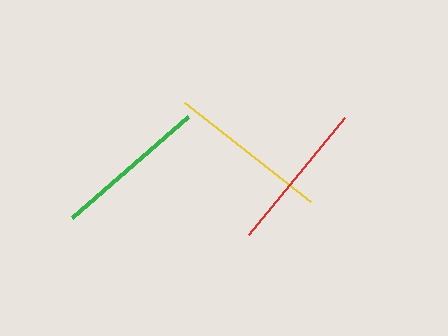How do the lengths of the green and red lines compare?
The green and red lines are approximately the same length.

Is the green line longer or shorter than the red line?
The green line is longer than the red line.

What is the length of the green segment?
The green segment is approximately 154 pixels long.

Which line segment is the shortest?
The red line is the shortest at approximately 152 pixels.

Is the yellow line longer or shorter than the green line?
The yellow line is longer than the green line.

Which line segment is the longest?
The yellow line is the longest at approximately 159 pixels.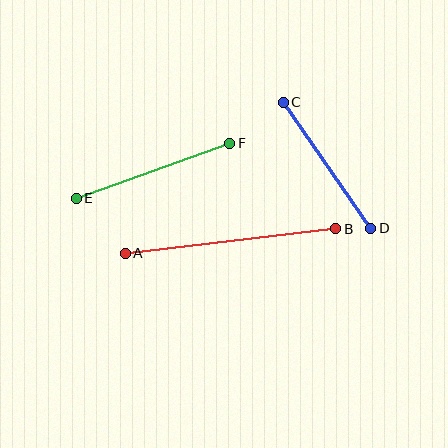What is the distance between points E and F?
The distance is approximately 163 pixels.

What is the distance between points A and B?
The distance is approximately 212 pixels.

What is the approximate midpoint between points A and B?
The midpoint is at approximately (230, 241) pixels.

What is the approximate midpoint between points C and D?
The midpoint is at approximately (327, 165) pixels.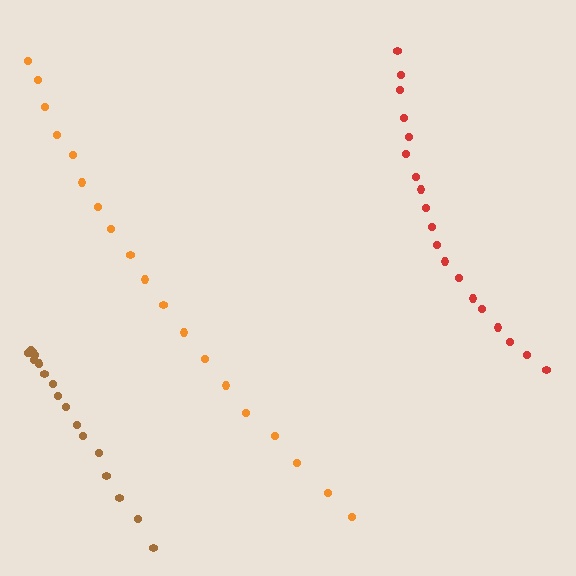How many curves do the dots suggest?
There are 3 distinct paths.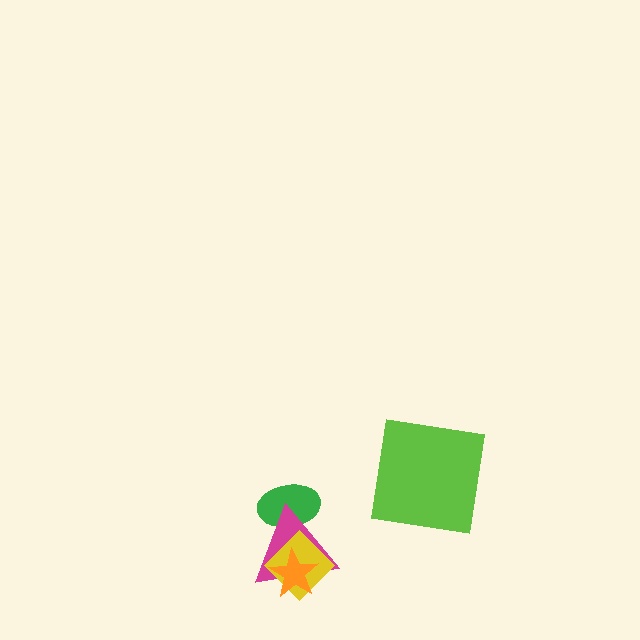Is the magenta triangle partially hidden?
Yes, it is partially covered by another shape.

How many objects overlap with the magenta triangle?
3 objects overlap with the magenta triangle.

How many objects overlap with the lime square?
0 objects overlap with the lime square.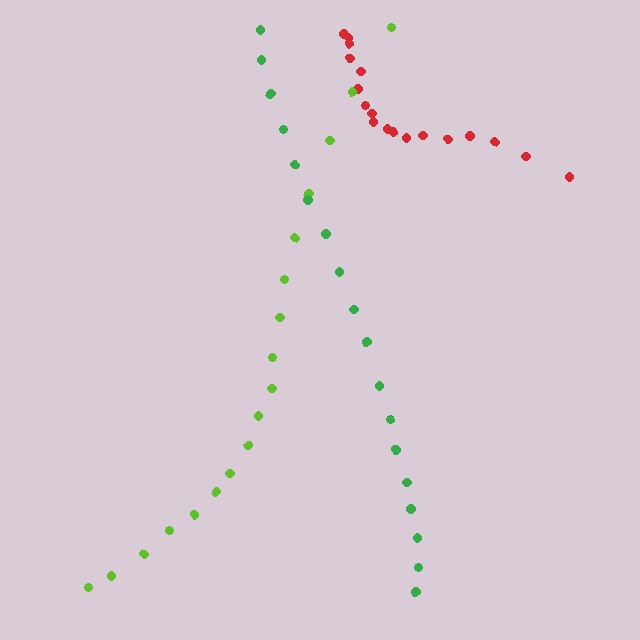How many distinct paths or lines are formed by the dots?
There are 3 distinct paths.